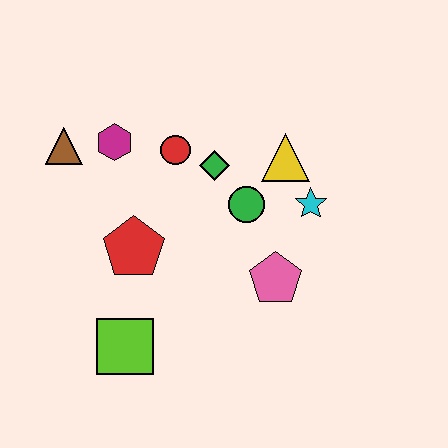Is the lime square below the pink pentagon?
Yes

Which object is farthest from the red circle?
The lime square is farthest from the red circle.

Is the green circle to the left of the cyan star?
Yes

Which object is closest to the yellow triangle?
The cyan star is closest to the yellow triangle.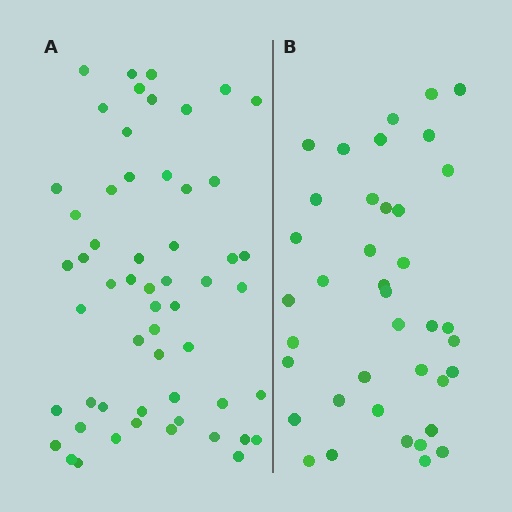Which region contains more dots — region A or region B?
Region A (the left region) has more dots.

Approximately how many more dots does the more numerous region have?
Region A has approximately 15 more dots than region B.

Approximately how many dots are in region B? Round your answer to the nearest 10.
About 40 dots. (The exact count is 39, which rounds to 40.)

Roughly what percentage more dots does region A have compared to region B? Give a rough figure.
About 45% more.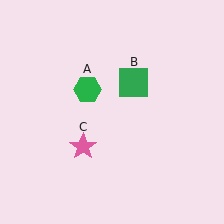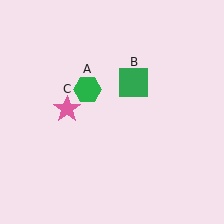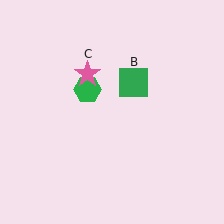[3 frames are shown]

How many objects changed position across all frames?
1 object changed position: pink star (object C).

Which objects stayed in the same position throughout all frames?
Green hexagon (object A) and green square (object B) remained stationary.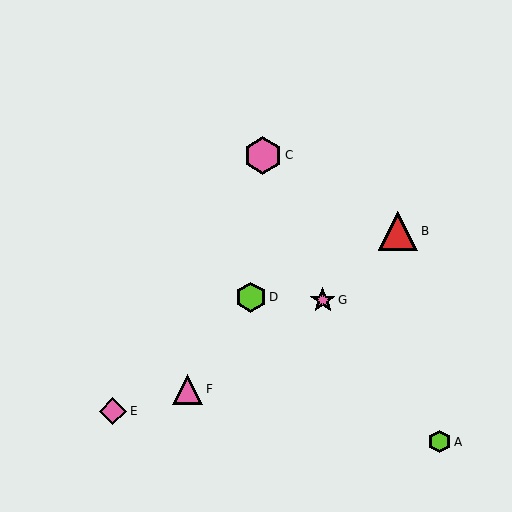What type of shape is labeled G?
Shape G is a pink star.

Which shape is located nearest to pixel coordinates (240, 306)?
The lime hexagon (labeled D) at (251, 297) is nearest to that location.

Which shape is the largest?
The red triangle (labeled B) is the largest.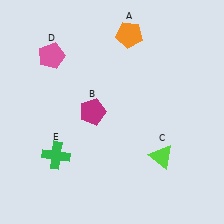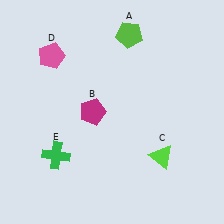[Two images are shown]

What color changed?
The pentagon (A) changed from orange in Image 1 to lime in Image 2.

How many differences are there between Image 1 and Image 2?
There is 1 difference between the two images.